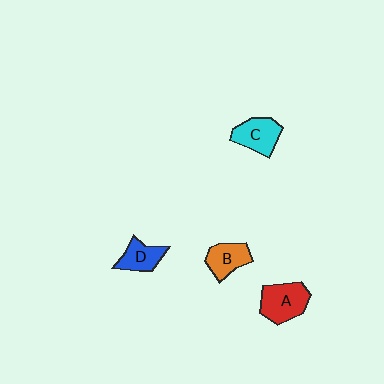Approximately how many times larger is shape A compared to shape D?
Approximately 1.4 times.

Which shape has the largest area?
Shape A (red).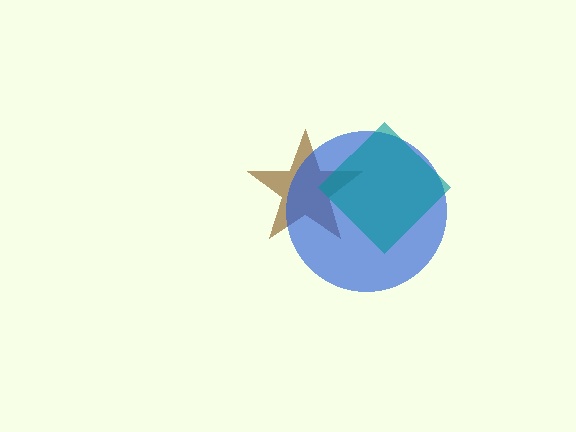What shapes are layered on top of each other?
The layered shapes are: a brown star, a blue circle, a teal diamond.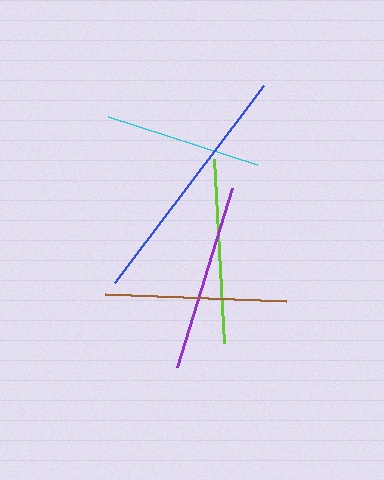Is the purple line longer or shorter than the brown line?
The purple line is longer than the brown line.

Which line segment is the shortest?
The cyan line is the shortest at approximately 156 pixels.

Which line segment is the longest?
The blue line is the longest at approximately 248 pixels.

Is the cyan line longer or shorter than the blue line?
The blue line is longer than the cyan line.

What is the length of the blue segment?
The blue segment is approximately 248 pixels long.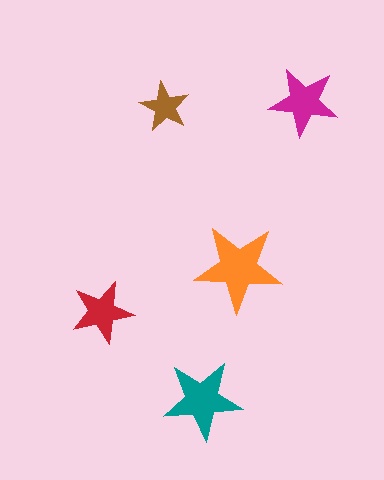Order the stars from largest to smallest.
the orange one, the teal one, the magenta one, the red one, the brown one.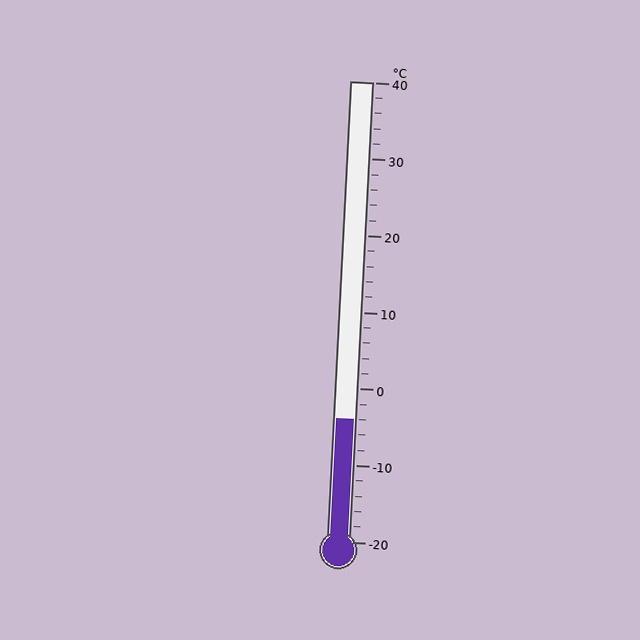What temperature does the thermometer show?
The thermometer shows approximately -4°C.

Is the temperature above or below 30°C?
The temperature is below 30°C.